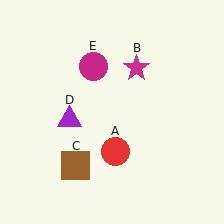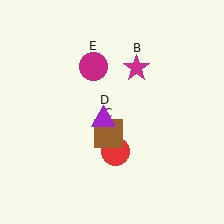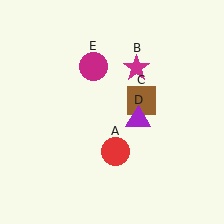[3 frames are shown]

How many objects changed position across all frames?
2 objects changed position: brown square (object C), purple triangle (object D).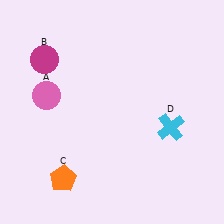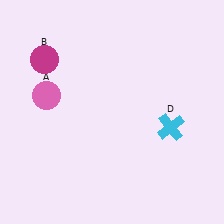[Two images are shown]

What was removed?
The orange pentagon (C) was removed in Image 2.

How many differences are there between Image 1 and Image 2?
There is 1 difference between the two images.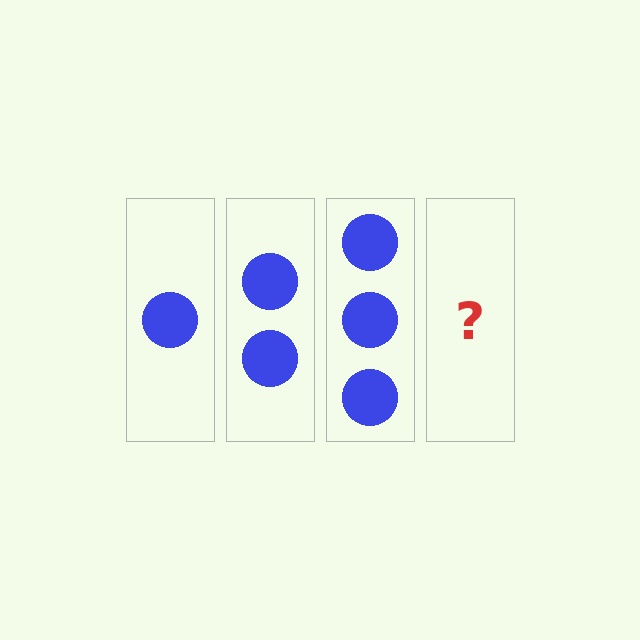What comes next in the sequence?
The next element should be 4 circles.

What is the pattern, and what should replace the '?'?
The pattern is that each step adds one more circle. The '?' should be 4 circles.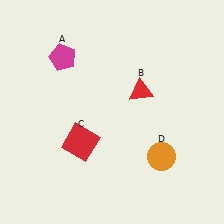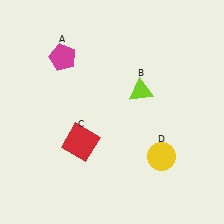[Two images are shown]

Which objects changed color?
B changed from red to lime. D changed from orange to yellow.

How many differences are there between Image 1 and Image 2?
There are 2 differences between the two images.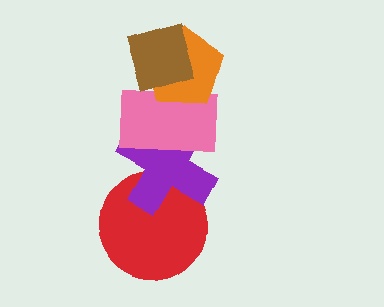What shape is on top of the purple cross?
The pink rectangle is on top of the purple cross.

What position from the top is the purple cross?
The purple cross is 4th from the top.